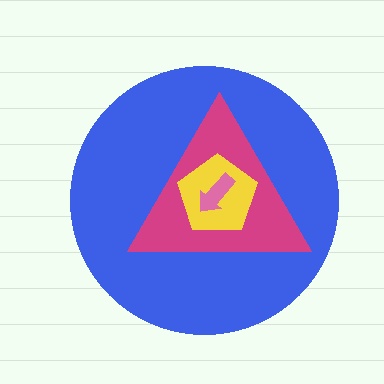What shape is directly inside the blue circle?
The magenta triangle.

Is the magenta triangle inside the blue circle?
Yes.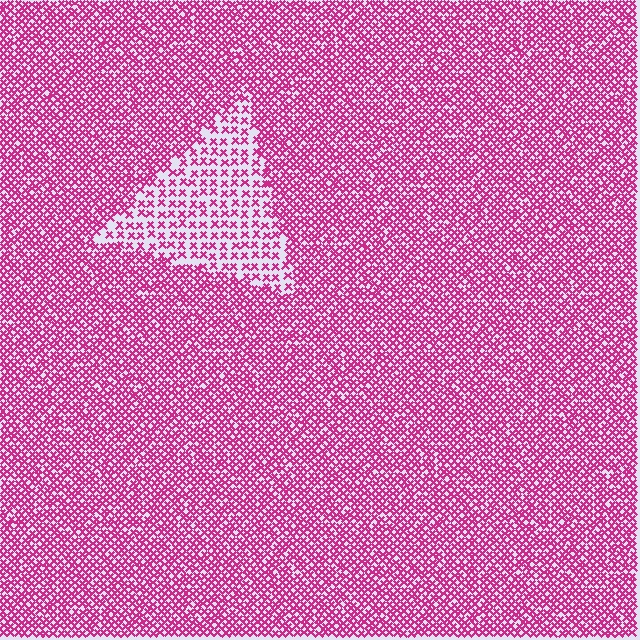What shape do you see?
I see a triangle.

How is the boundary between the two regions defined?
The boundary is defined by a change in element density (approximately 2.1x ratio). All elements are the same color, size, and shape.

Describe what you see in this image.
The image contains small magenta elements arranged at two different densities. A triangle-shaped region is visible where the elements are less densely packed than the surrounding area.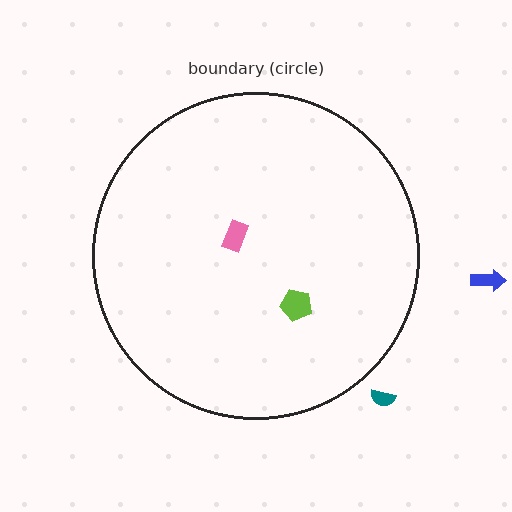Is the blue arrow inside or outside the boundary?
Outside.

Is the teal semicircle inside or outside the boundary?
Outside.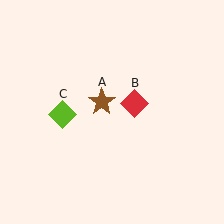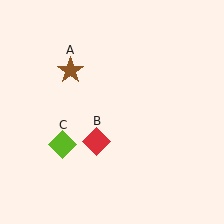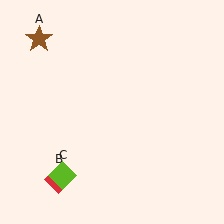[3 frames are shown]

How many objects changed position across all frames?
3 objects changed position: brown star (object A), red diamond (object B), lime diamond (object C).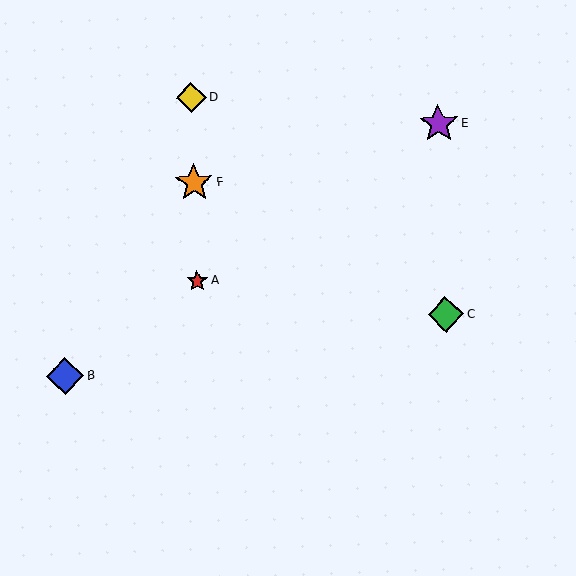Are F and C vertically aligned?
No, F is at x≈194 and C is at x≈446.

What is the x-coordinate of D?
Object D is at x≈191.